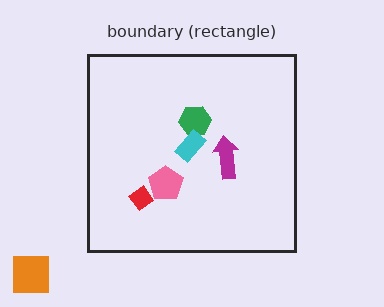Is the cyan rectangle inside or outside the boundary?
Inside.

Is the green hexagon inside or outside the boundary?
Inside.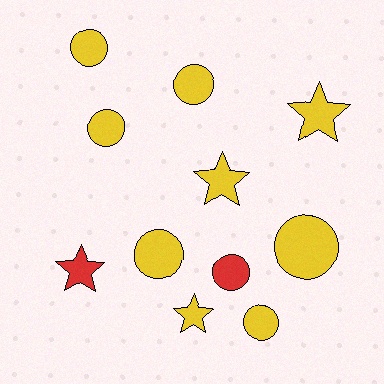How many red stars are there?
There is 1 red star.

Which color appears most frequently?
Yellow, with 9 objects.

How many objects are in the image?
There are 11 objects.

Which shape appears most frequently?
Circle, with 7 objects.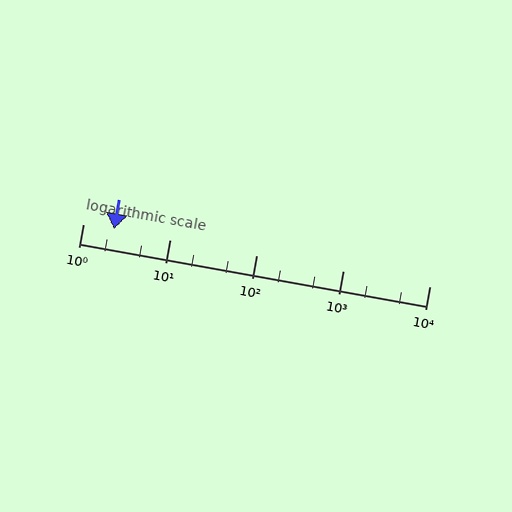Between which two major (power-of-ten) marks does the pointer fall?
The pointer is between 1 and 10.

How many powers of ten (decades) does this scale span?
The scale spans 4 decades, from 1 to 10000.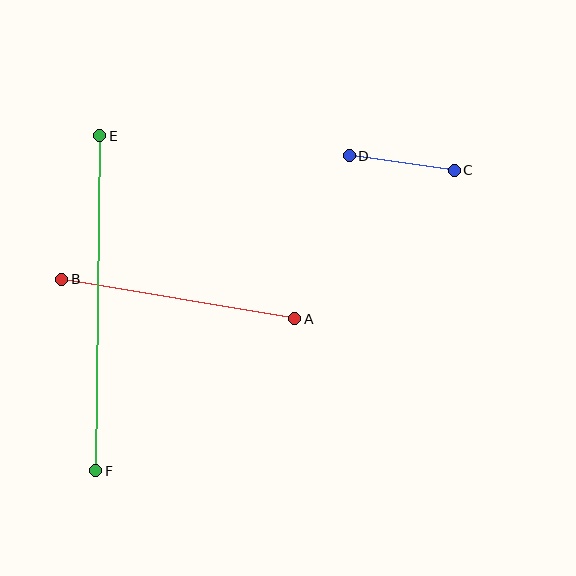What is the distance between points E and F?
The distance is approximately 335 pixels.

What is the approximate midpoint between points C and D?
The midpoint is at approximately (402, 163) pixels.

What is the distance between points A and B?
The distance is approximately 236 pixels.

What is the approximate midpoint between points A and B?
The midpoint is at approximately (178, 299) pixels.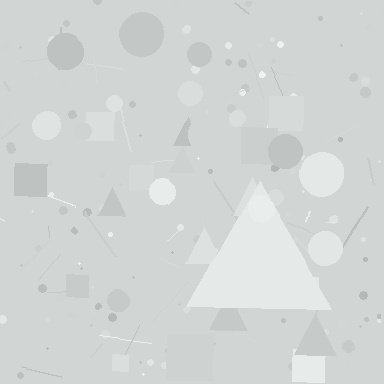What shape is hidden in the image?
A triangle is hidden in the image.